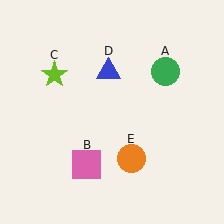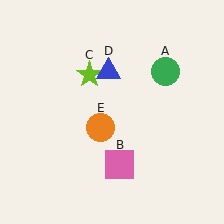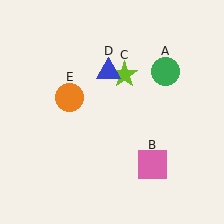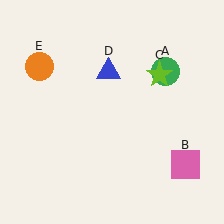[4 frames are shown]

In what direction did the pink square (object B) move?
The pink square (object B) moved right.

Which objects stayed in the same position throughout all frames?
Green circle (object A) and blue triangle (object D) remained stationary.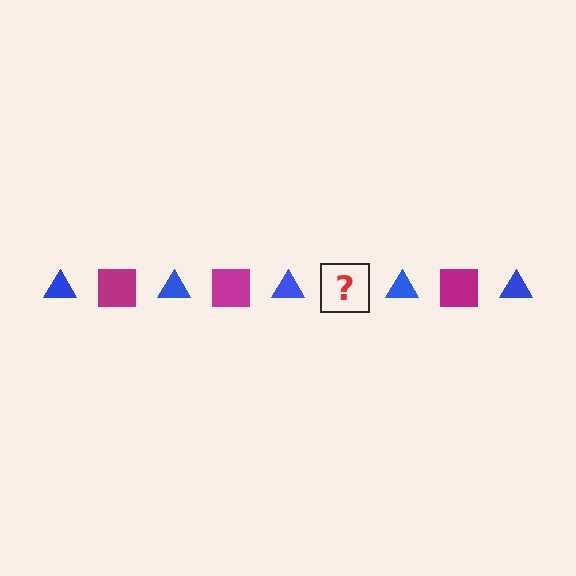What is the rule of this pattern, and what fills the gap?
The rule is that the pattern alternates between blue triangle and magenta square. The gap should be filled with a magenta square.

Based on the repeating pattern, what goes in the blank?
The blank should be a magenta square.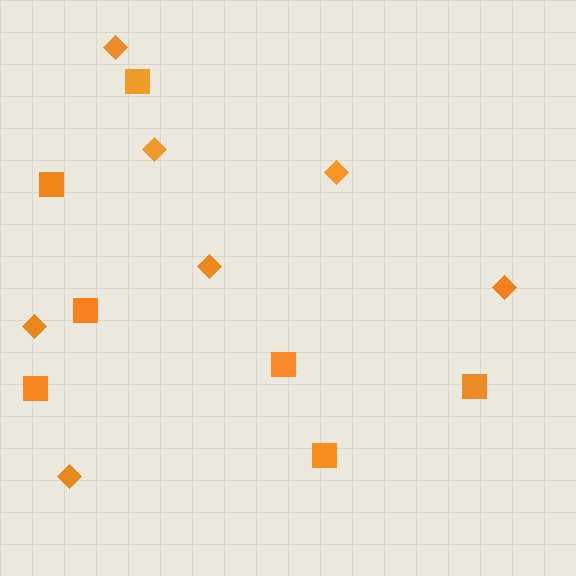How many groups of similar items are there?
There are 2 groups: one group of diamonds (7) and one group of squares (7).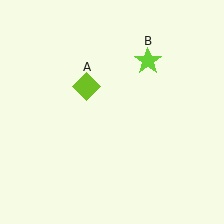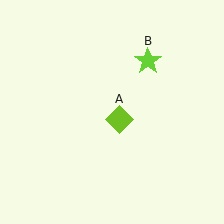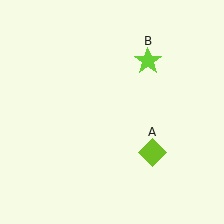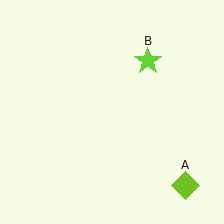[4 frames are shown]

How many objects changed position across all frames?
1 object changed position: lime diamond (object A).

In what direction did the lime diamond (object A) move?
The lime diamond (object A) moved down and to the right.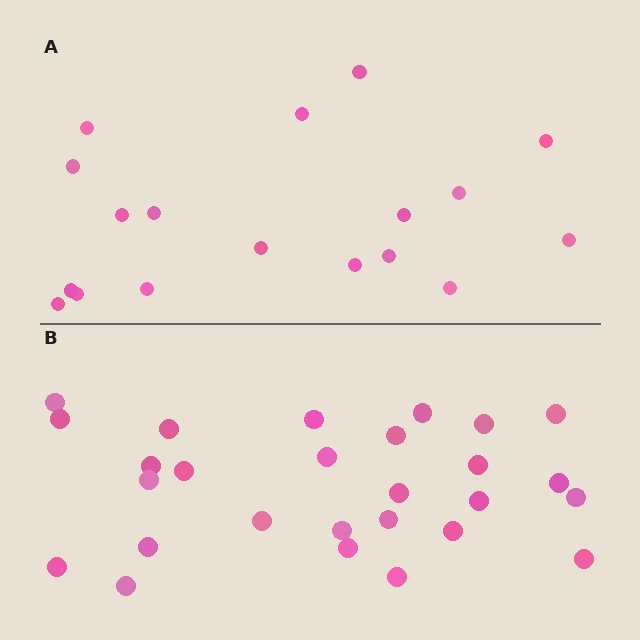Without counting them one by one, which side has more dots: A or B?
Region B (the bottom region) has more dots.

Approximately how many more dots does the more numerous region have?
Region B has roughly 8 or so more dots than region A.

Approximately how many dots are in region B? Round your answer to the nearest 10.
About 30 dots. (The exact count is 27, which rounds to 30.)